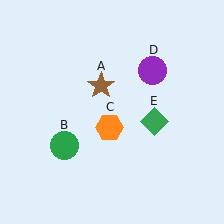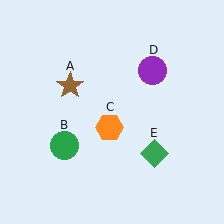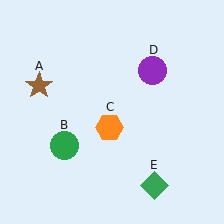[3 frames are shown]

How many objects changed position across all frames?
2 objects changed position: brown star (object A), green diamond (object E).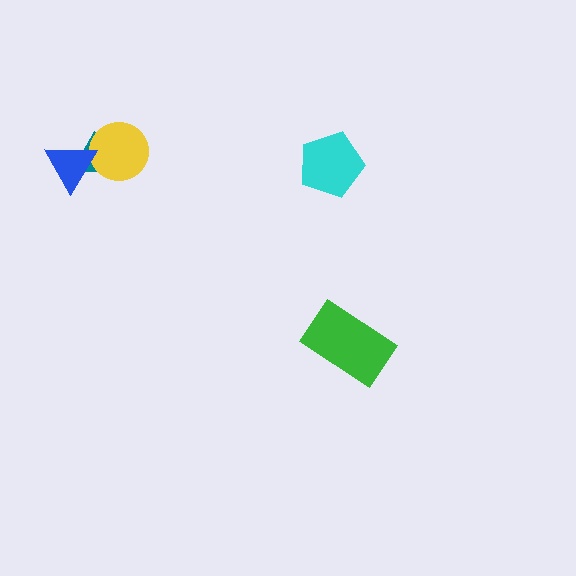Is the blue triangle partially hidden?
No, no other shape covers it.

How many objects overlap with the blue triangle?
2 objects overlap with the blue triangle.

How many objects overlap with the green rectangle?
0 objects overlap with the green rectangle.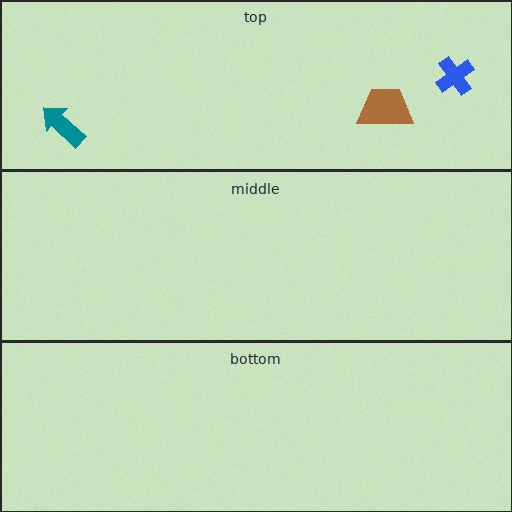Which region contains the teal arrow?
The top region.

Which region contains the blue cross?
The top region.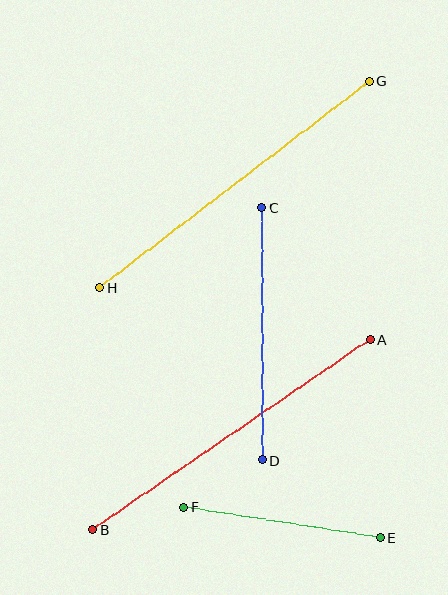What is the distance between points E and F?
The distance is approximately 199 pixels.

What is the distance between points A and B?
The distance is approximately 336 pixels.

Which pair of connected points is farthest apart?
Points G and H are farthest apart.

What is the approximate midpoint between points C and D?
The midpoint is at approximately (262, 334) pixels.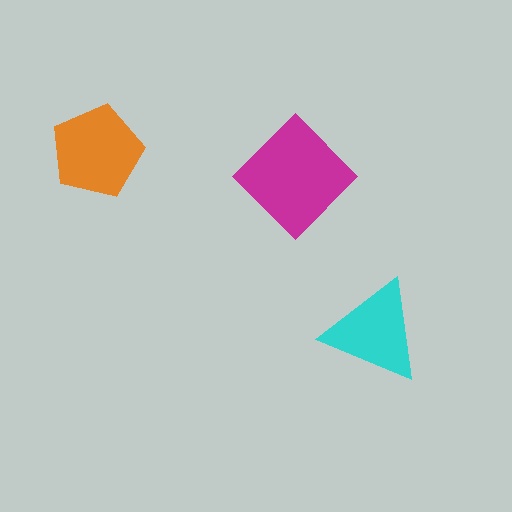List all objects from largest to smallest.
The magenta diamond, the orange pentagon, the cyan triangle.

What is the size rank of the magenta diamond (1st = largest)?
1st.